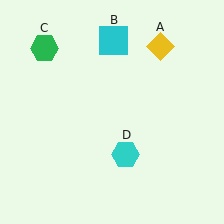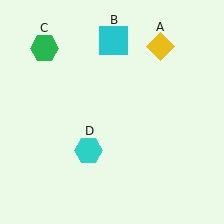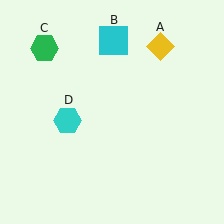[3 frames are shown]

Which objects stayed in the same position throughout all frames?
Yellow diamond (object A) and cyan square (object B) and green hexagon (object C) remained stationary.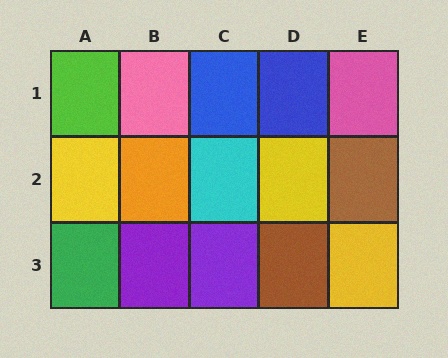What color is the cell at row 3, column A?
Green.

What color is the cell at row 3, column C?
Purple.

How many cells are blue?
2 cells are blue.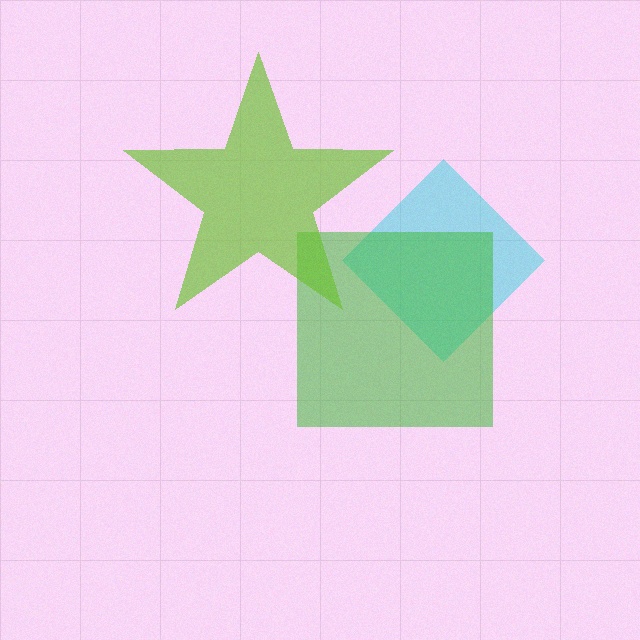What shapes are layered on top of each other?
The layered shapes are: a cyan diamond, a green square, a lime star.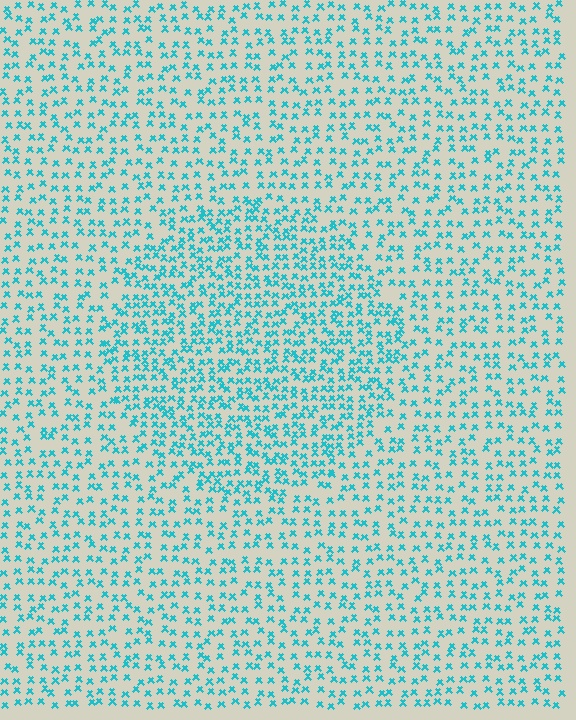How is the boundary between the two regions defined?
The boundary is defined by a change in element density (approximately 1.7x ratio). All elements are the same color, size, and shape.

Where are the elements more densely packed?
The elements are more densely packed inside the circle boundary.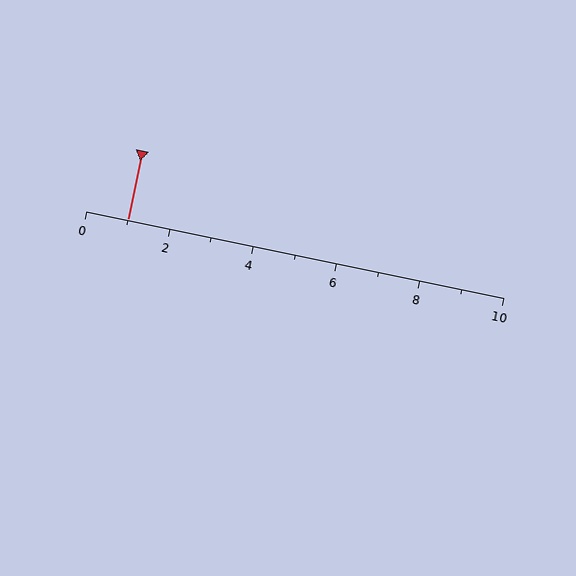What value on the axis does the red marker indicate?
The marker indicates approximately 1.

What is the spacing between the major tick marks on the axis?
The major ticks are spaced 2 apart.